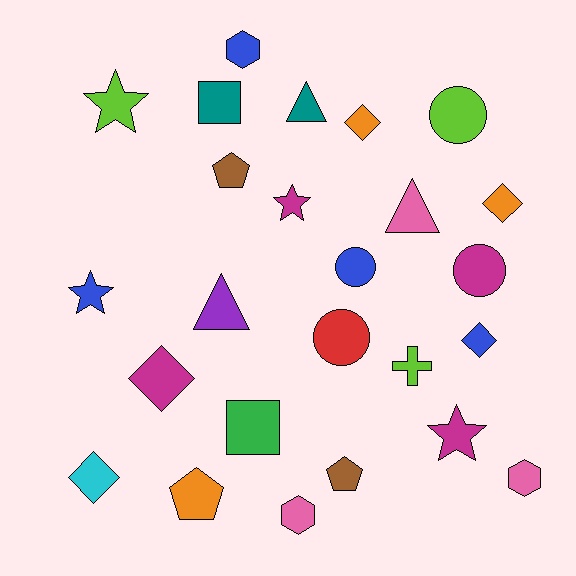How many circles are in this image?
There are 4 circles.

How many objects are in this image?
There are 25 objects.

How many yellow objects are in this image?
There are no yellow objects.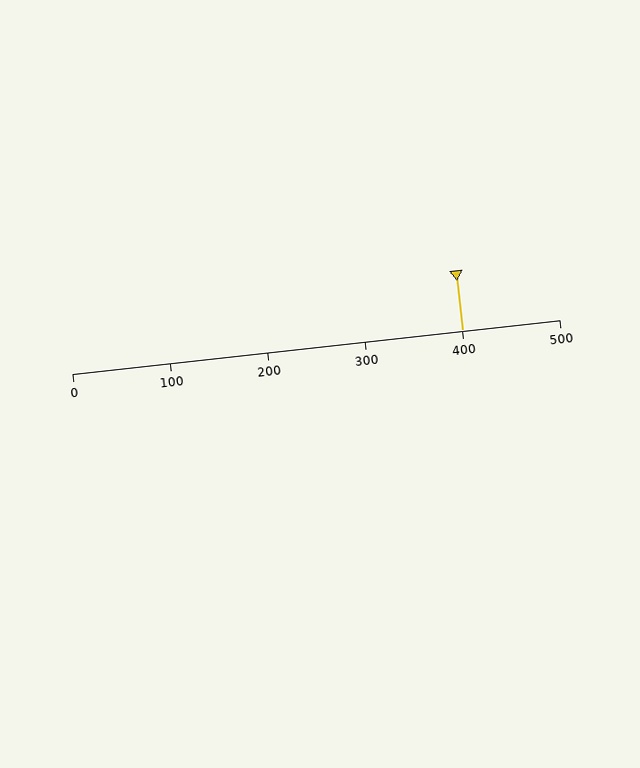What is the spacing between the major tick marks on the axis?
The major ticks are spaced 100 apart.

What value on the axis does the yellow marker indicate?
The marker indicates approximately 400.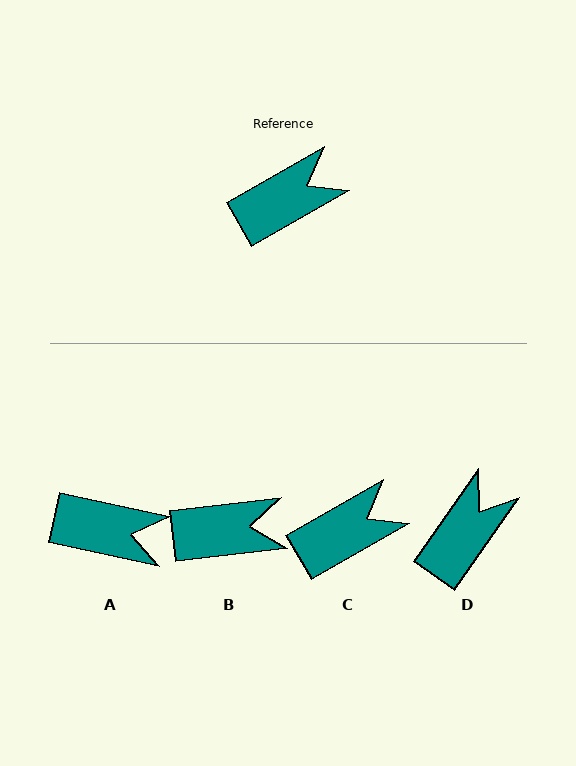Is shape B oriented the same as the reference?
No, it is off by about 23 degrees.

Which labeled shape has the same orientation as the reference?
C.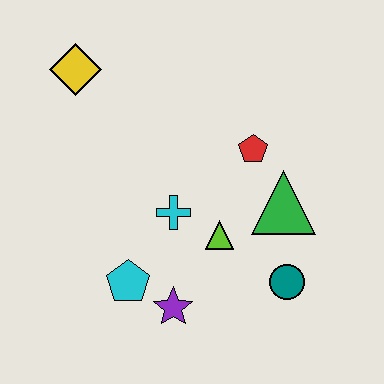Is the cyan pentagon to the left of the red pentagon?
Yes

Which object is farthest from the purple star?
The yellow diamond is farthest from the purple star.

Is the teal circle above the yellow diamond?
No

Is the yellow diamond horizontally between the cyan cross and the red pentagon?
No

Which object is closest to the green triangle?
The red pentagon is closest to the green triangle.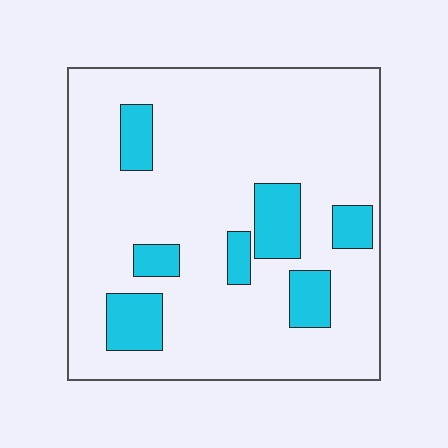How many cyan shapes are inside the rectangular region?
7.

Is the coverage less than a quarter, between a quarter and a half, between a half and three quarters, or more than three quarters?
Less than a quarter.